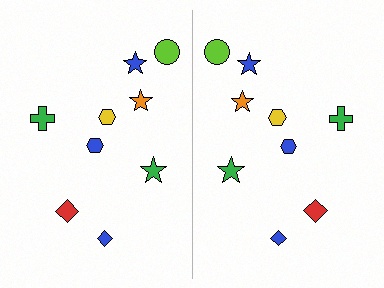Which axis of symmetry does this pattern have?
The pattern has a vertical axis of symmetry running through the center of the image.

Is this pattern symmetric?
Yes, this pattern has bilateral (reflection) symmetry.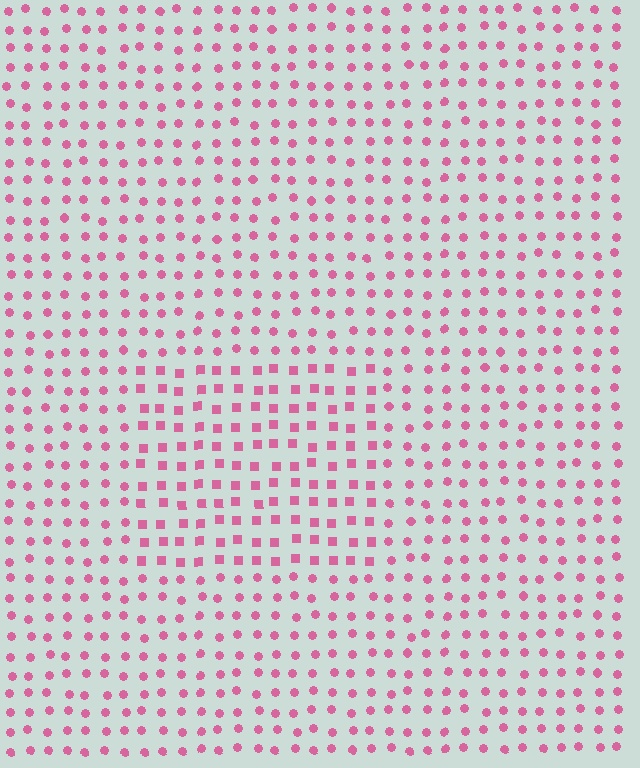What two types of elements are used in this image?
The image uses squares inside the rectangle region and circles outside it.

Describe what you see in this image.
The image is filled with small pink elements arranged in a uniform grid. A rectangle-shaped region contains squares, while the surrounding area contains circles. The boundary is defined purely by the change in element shape.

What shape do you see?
I see a rectangle.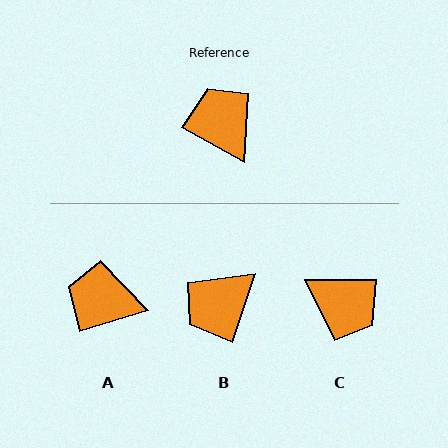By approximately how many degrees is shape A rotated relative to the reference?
Approximately 47 degrees counter-clockwise.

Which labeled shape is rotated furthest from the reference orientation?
C, about 151 degrees away.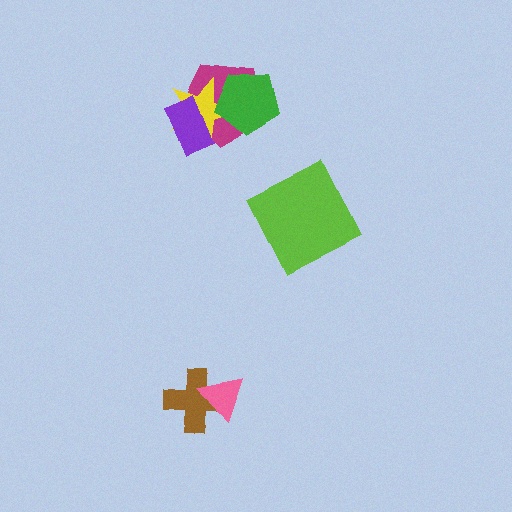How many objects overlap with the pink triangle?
1 object overlaps with the pink triangle.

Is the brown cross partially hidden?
Yes, it is partially covered by another shape.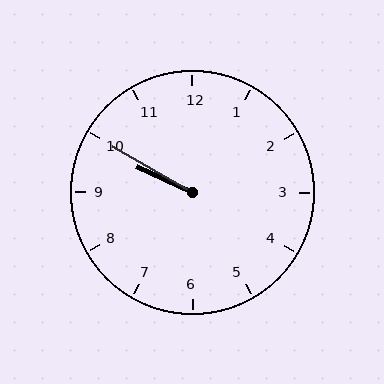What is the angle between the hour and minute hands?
Approximately 5 degrees.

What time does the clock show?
9:50.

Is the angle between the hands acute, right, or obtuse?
It is acute.